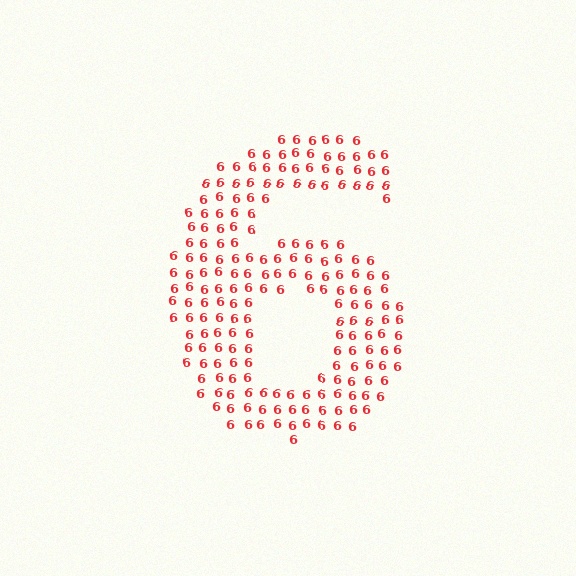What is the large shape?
The large shape is the digit 6.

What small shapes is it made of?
It is made of small digit 6's.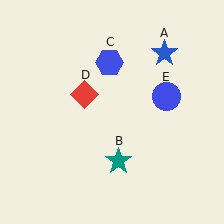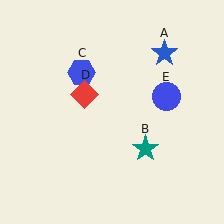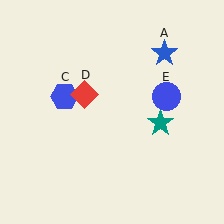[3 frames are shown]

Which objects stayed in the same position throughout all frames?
Blue star (object A) and red diamond (object D) and blue circle (object E) remained stationary.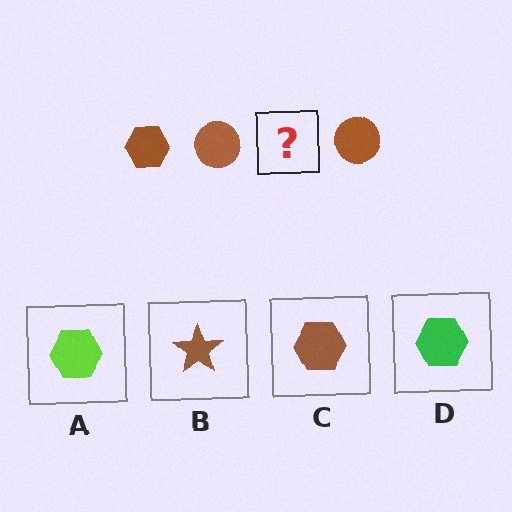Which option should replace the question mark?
Option C.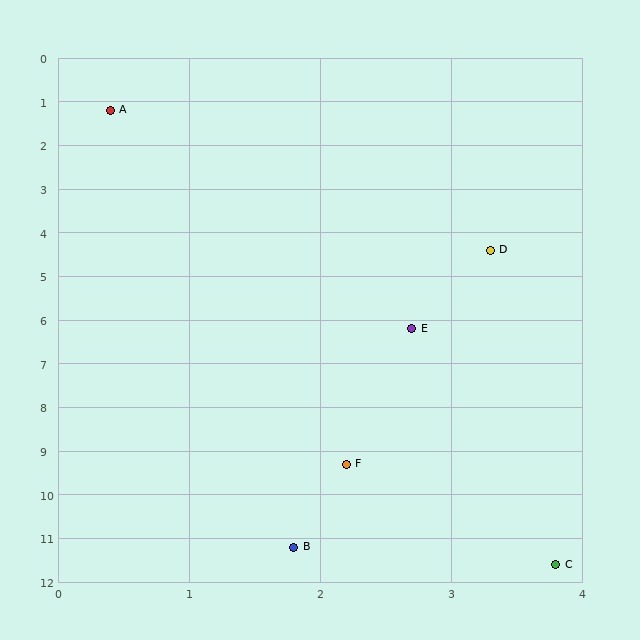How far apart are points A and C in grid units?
Points A and C are about 10.9 grid units apart.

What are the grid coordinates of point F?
Point F is at approximately (2.2, 9.3).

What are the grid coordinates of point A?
Point A is at approximately (0.4, 1.2).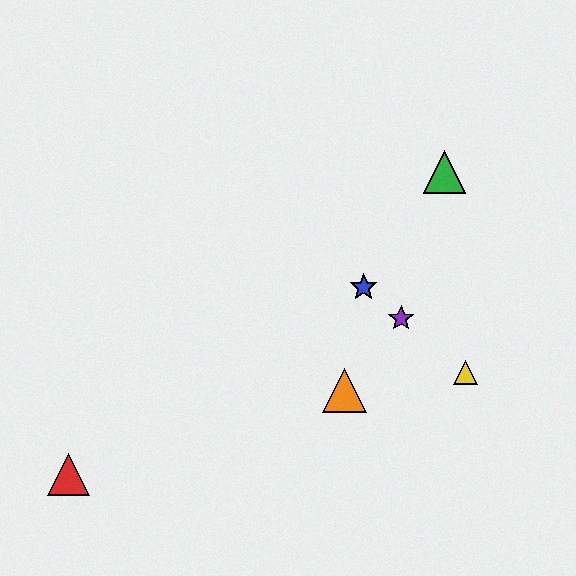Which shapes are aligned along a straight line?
The blue star, the yellow triangle, the purple star are aligned along a straight line.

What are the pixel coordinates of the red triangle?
The red triangle is at (69, 474).